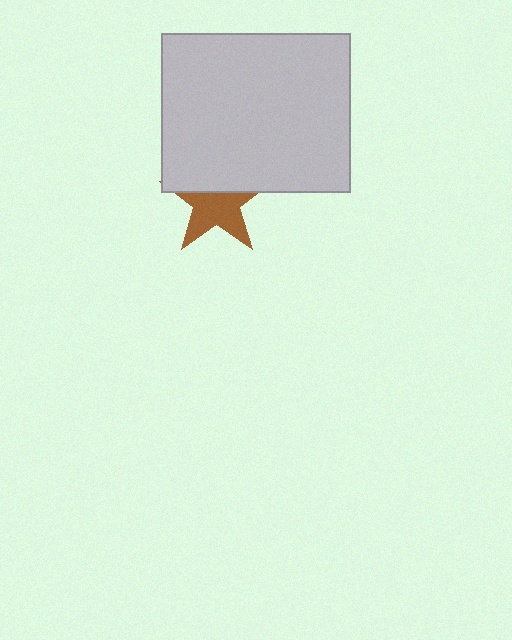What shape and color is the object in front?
The object in front is a light gray rectangle.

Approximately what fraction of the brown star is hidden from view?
Roughly 42% of the brown star is hidden behind the light gray rectangle.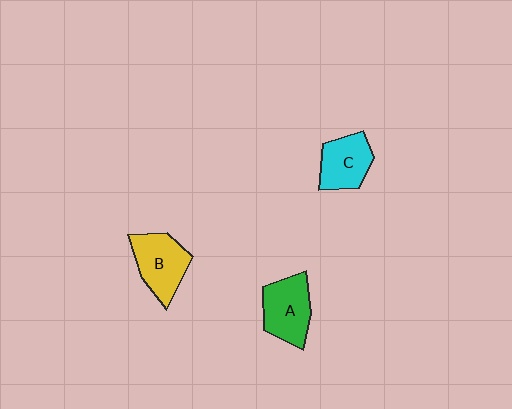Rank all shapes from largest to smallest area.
From largest to smallest: B (yellow), A (green), C (cyan).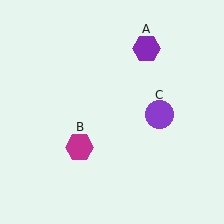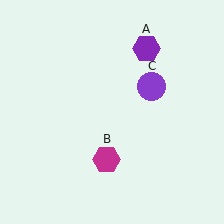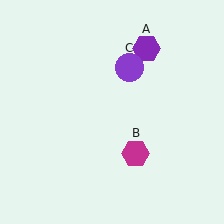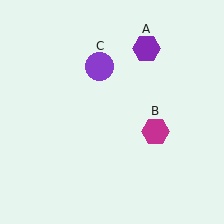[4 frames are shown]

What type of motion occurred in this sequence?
The magenta hexagon (object B), purple circle (object C) rotated counterclockwise around the center of the scene.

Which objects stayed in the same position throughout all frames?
Purple hexagon (object A) remained stationary.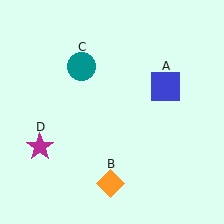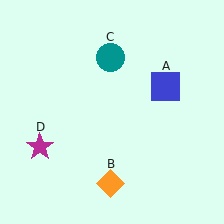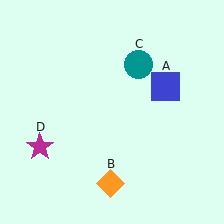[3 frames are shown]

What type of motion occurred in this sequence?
The teal circle (object C) rotated clockwise around the center of the scene.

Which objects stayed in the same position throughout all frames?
Blue square (object A) and orange diamond (object B) and magenta star (object D) remained stationary.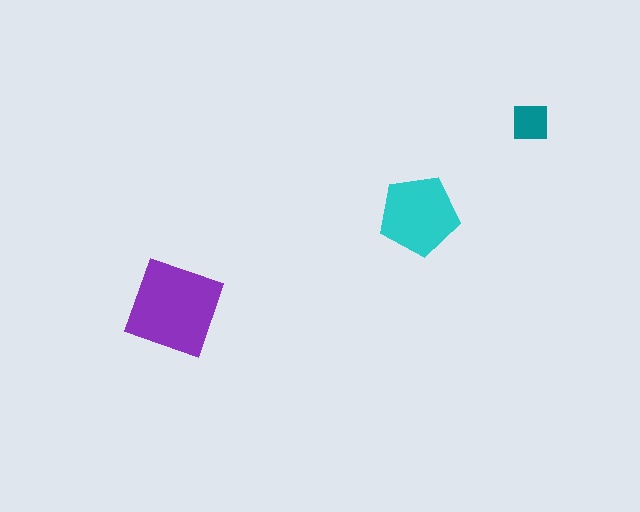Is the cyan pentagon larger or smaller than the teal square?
Larger.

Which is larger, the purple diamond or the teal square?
The purple diamond.